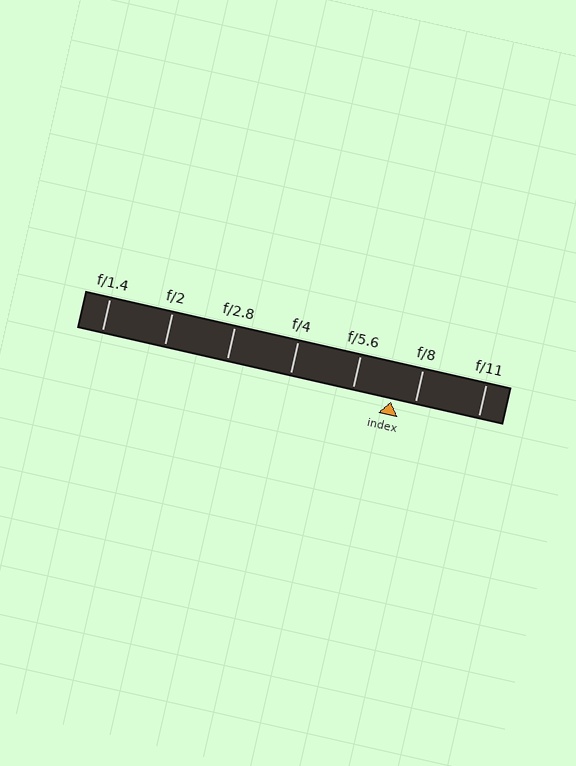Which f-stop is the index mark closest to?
The index mark is closest to f/8.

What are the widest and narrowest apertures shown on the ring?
The widest aperture shown is f/1.4 and the narrowest is f/11.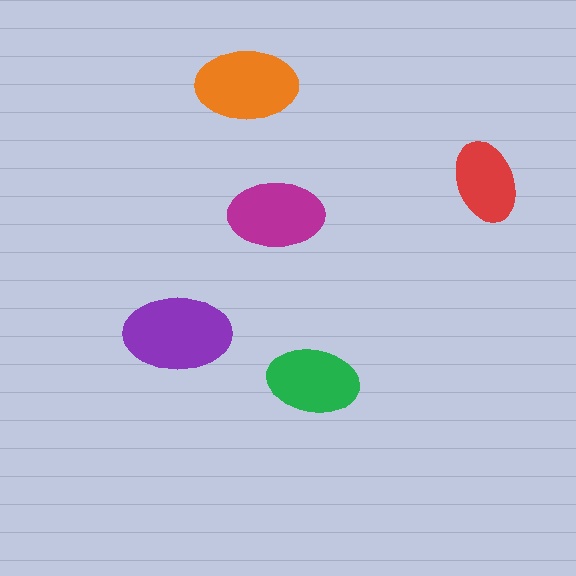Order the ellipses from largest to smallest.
the purple one, the orange one, the magenta one, the green one, the red one.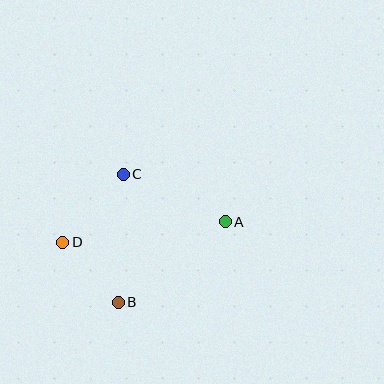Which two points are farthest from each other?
Points A and D are farthest from each other.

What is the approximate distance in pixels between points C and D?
The distance between C and D is approximately 91 pixels.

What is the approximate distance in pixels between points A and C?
The distance between A and C is approximately 112 pixels.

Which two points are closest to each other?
Points B and D are closest to each other.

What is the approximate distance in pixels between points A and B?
The distance between A and B is approximately 134 pixels.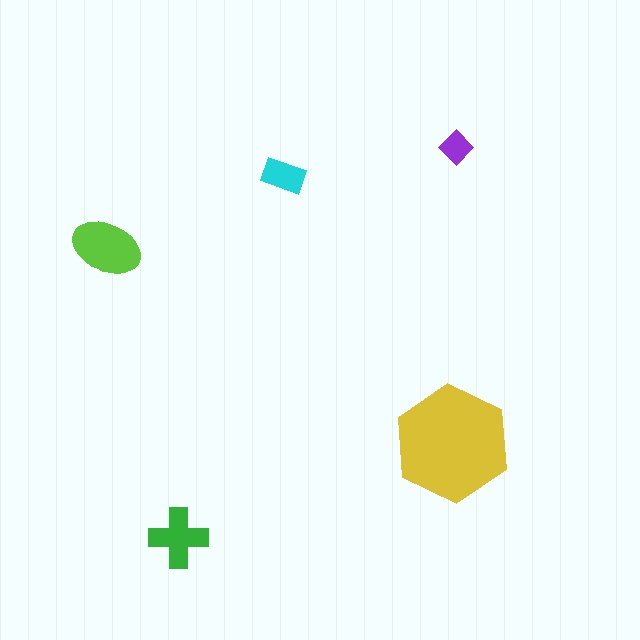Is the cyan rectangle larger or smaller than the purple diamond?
Larger.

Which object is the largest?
The yellow hexagon.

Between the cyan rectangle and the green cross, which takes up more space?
The green cross.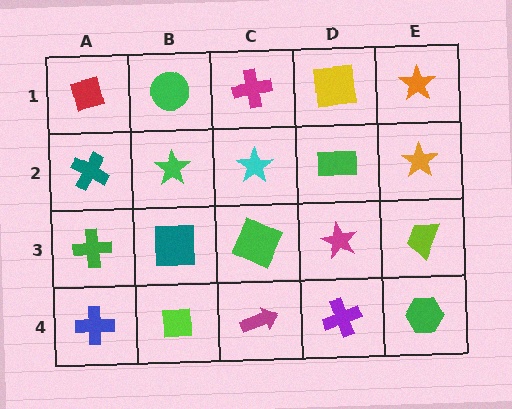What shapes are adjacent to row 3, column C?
A cyan star (row 2, column C), a magenta arrow (row 4, column C), a teal square (row 3, column B), a magenta star (row 3, column D).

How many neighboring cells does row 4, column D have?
3.